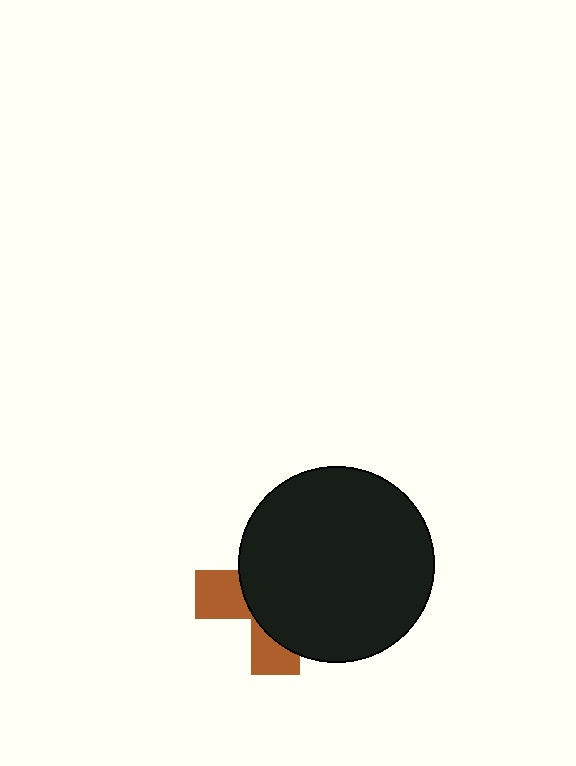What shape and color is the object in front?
The object in front is a black circle.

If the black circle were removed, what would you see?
You would see the complete brown cross.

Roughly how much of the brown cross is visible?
A small part of it is visible (roughly 31%).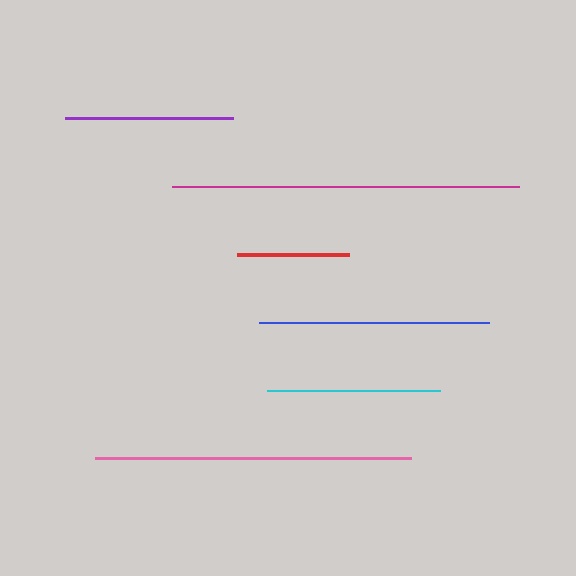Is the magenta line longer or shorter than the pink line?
The magenta line is longer than the pink line.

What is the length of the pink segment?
The pink segment is approximately 316 pixels long.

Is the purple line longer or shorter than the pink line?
The pink line is longer than the purple line.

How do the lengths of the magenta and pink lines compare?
The magenta and pink lines are approximately the same length.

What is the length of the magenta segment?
The magenta segment is approximately 348 pixels long.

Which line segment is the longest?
The magenta line is the longest at approximately 348 pixels.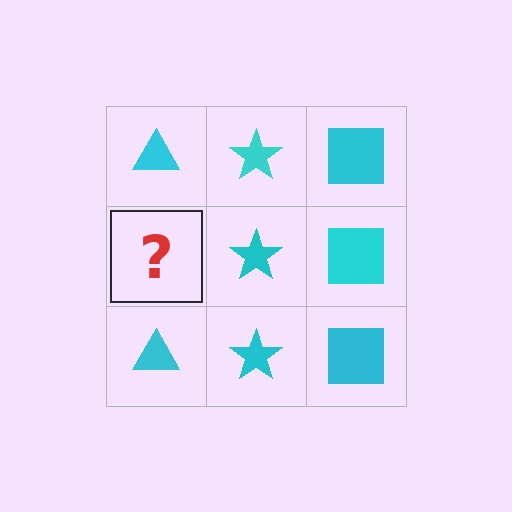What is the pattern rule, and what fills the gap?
The rule is that each column has a consistent shape. The gap should be filled with a cyan triangle.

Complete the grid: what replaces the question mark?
The question mark should be replaced with a cyan triangle.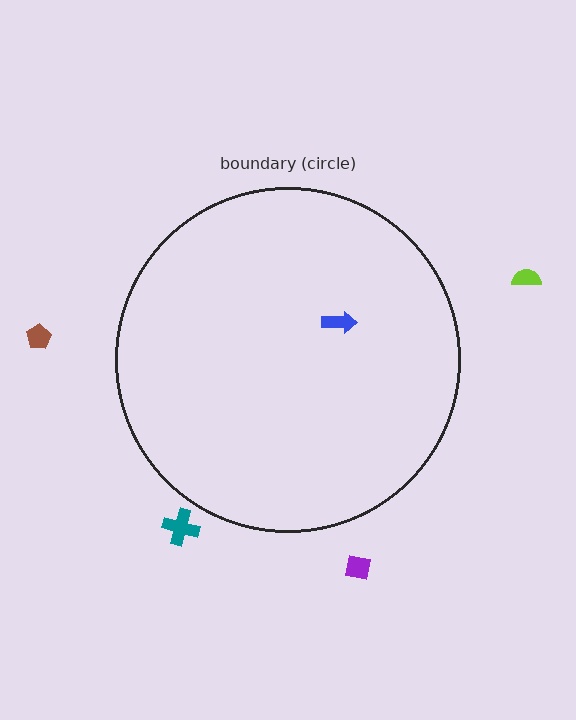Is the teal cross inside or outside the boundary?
Outside.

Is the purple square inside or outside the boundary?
Outside.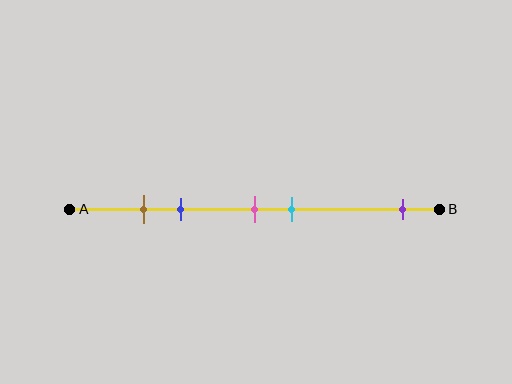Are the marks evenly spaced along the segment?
No, the marks are not evenly spaced.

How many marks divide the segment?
There are 5 marks dividing the segment.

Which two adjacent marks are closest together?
The brown and blue marks are the closest adjacent pair.